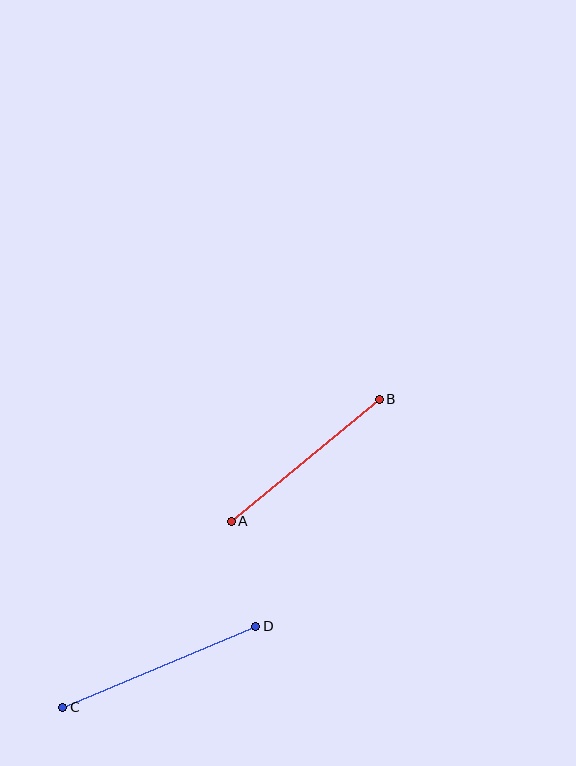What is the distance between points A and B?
The distance is approximately 192 pixels.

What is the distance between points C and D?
The distance is approximately 209 pixels.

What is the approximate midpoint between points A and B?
The midpoint is at approximately (305, 460) pixels.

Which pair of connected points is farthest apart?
Points C and D are farthest apart.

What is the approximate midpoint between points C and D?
The midpoint is at approximately (159, 667) pixels.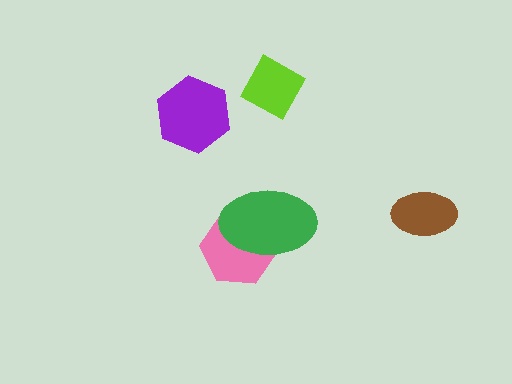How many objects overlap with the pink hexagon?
1 object overlaps with the pink hexagon.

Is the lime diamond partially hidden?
No, no other shape covers it.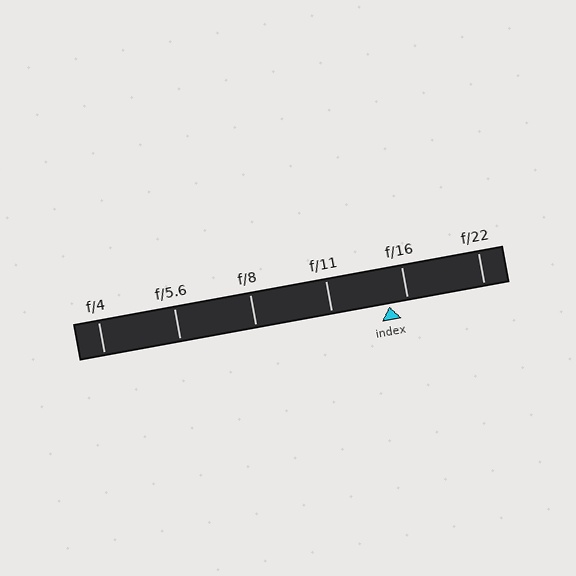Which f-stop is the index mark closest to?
The index mark is closest to f/16.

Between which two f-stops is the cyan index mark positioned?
The index mark is between f/11 and f/16.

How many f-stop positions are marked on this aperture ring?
There are 6 f-stop positions marked.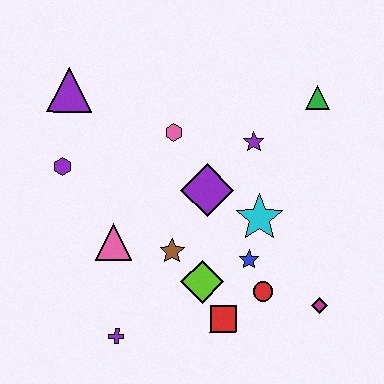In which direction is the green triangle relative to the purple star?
The green triangle is to the right of the purple star.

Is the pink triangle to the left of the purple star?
Yes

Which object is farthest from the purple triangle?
The magenta diamond is farthest from the purple triangle.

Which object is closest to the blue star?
The red circle is closest to the blue star.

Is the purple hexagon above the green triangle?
No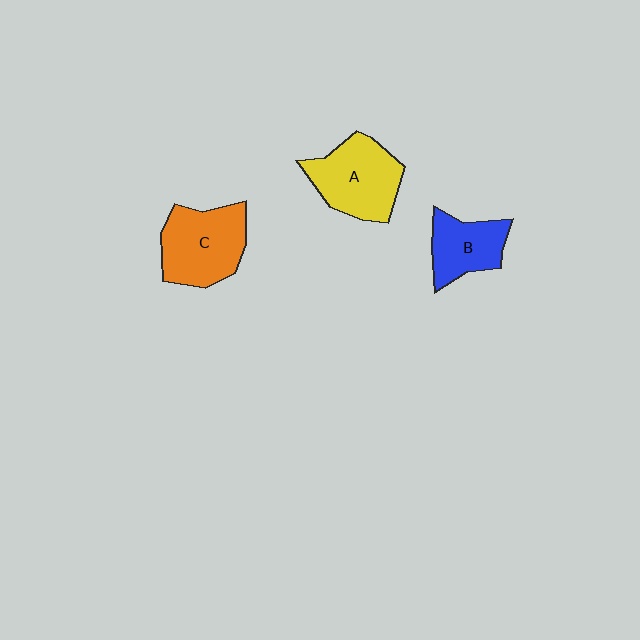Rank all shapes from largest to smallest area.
From largest to smallest: C (orange), A (yellow), B (blue).